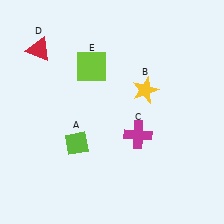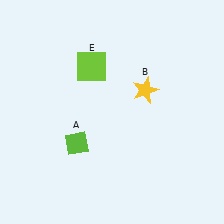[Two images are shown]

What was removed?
The red triangle (D), the magenta cross (C) were removed in Image 2.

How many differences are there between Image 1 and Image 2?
There are 2 differences between the two images.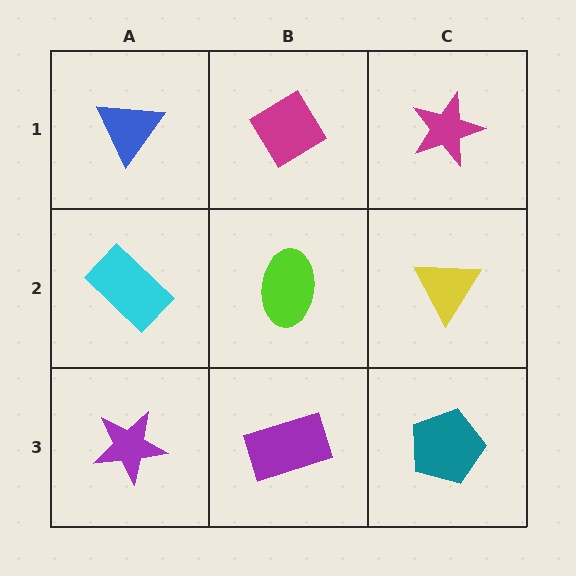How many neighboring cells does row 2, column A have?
3.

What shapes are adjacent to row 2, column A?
A blue triangle (row 1, column A), a purple star (row 3, column A), a lime ellipse (row 2, column B).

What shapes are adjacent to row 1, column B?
A lime ellipse (row 2, column B), a blue triangle (row 1, column A), a magenta star (row 1, column C).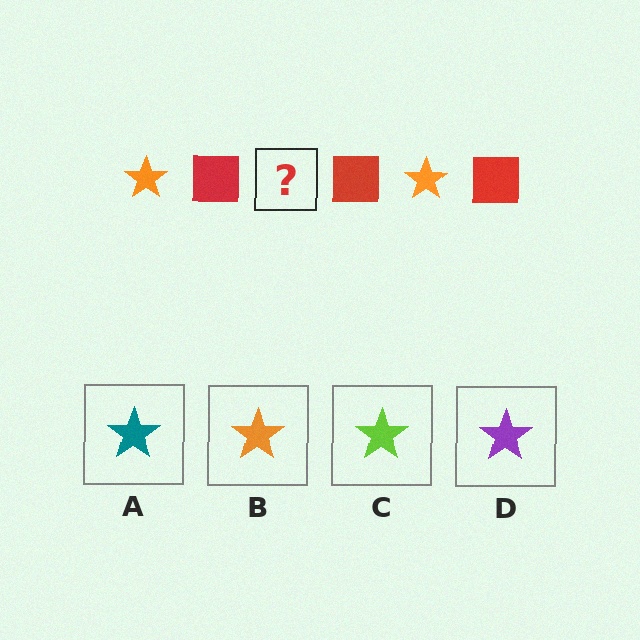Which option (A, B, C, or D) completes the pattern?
B.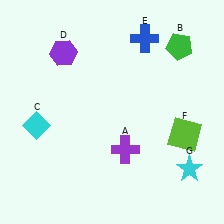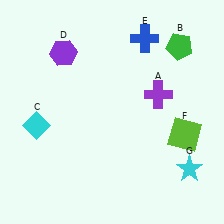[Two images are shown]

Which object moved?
The purple cross (A) moved up.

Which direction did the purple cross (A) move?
The purple cross (A) moved up.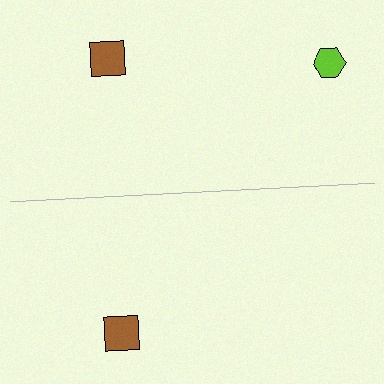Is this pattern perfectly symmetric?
No, the pattern is not perfectly symmetric. A lime hexagon is missing from the bottom side.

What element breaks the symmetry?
A lime hexagon is missing from the bottom side.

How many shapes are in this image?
There are 3 shapes in this image.